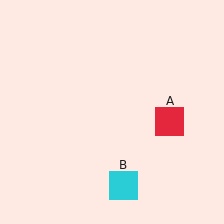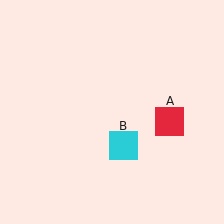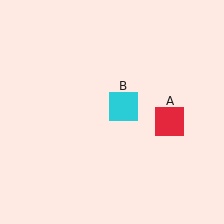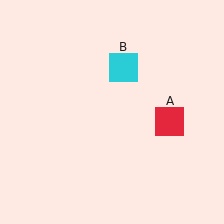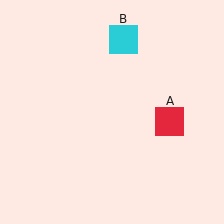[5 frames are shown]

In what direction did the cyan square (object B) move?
The cyan square (object B) moved up.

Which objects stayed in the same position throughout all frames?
Red square (object A) remained stationary.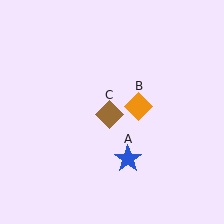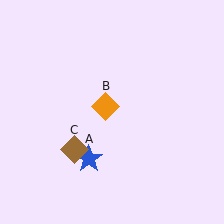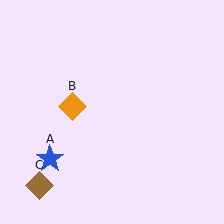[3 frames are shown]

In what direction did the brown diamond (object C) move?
The brown diamond (object C) moved down and to the left.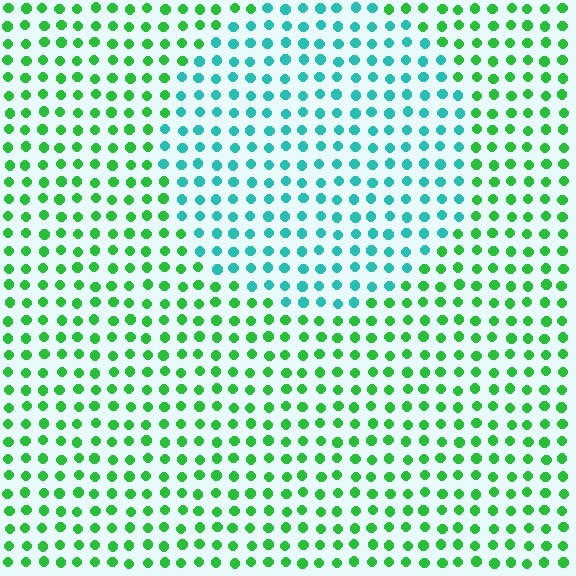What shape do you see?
I see a circle.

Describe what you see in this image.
The image is filled with small green elements in a uniform arrangement. A circle-shaped region is visible where the elements are tinted to a slightly different hue, forming a subtle color boundary.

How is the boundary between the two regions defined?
The boundary is defined purely by a slight shift in hue (about 48 degrees). Spacing, size, and orientation are identical on both sides.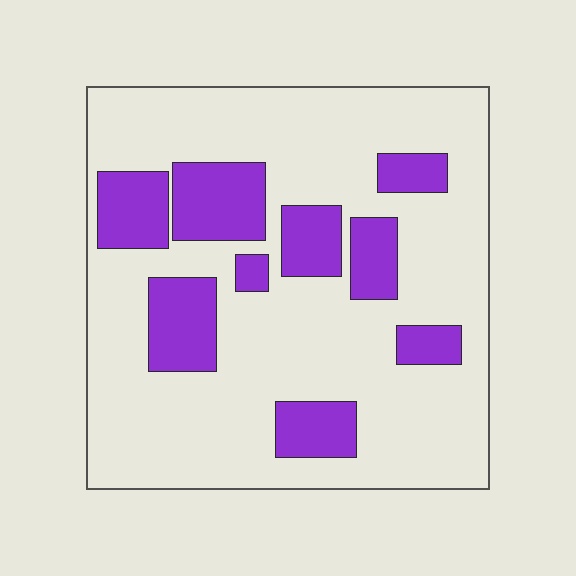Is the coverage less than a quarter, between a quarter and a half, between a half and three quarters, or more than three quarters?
Less than a quarter.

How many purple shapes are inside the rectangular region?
9.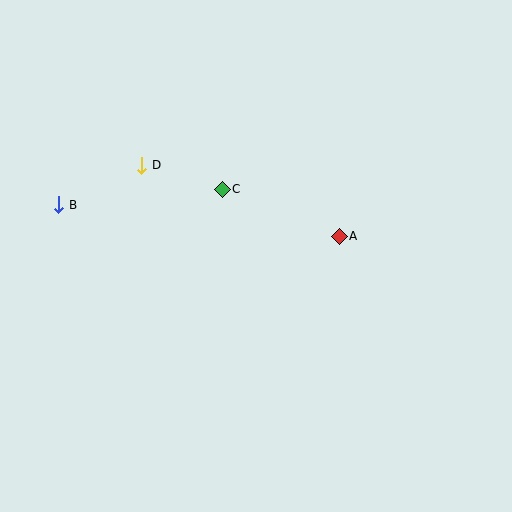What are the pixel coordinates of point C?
Point C is at (222, 189).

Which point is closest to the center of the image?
Point C at (222, 189) is closest to the center.